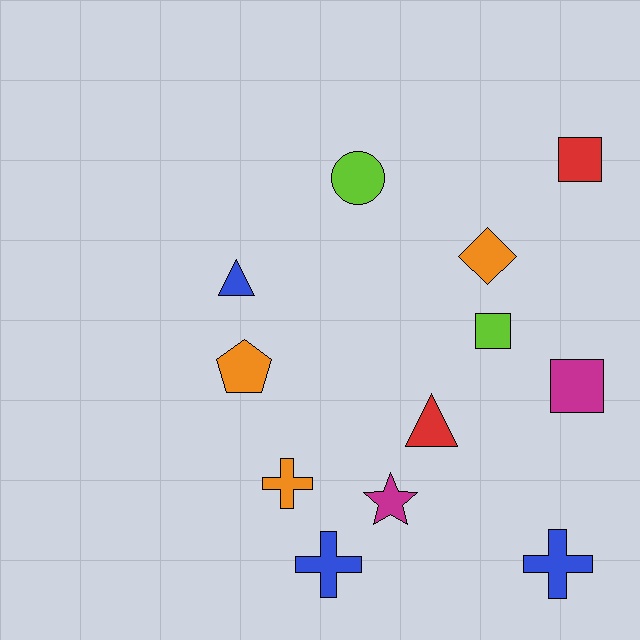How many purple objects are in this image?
There are no purple objects.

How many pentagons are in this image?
There is 1 pentagon.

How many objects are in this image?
There are 12 objects.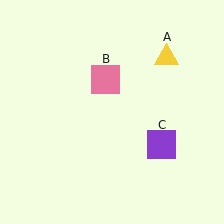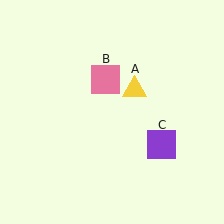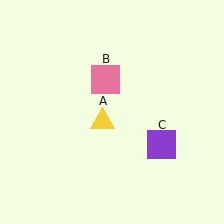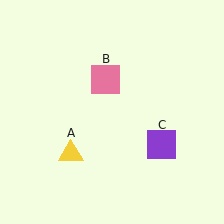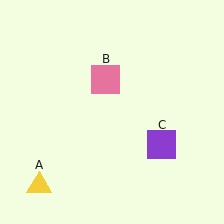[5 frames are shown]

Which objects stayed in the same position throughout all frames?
Pink square (object B) and purple square (object C) remained stationary.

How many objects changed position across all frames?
1 object changed position: yellow triangle (object A).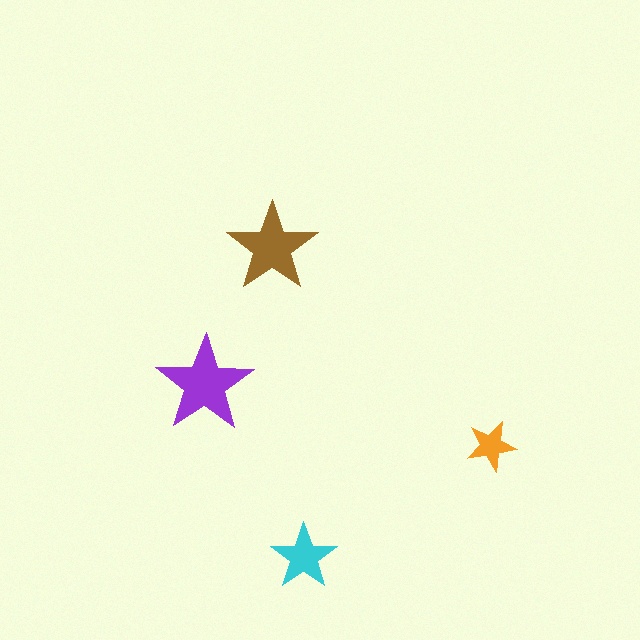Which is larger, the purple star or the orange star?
The purple one.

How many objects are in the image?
There are 4 objects in the image.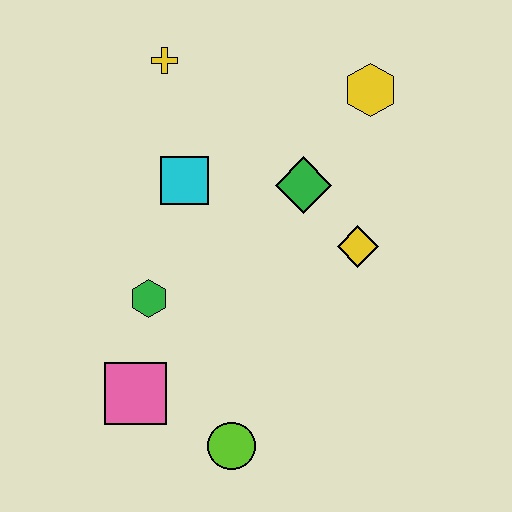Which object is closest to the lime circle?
The pink square is closest to the lime circle.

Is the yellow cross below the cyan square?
No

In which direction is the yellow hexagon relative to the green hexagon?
The yellow hexagon is to the right of the green hexagon.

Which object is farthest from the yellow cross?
The lime circle is farthest from the yellow cross.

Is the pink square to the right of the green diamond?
No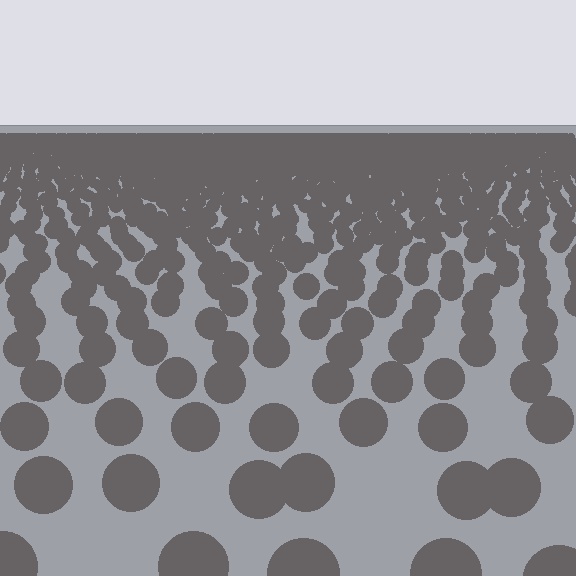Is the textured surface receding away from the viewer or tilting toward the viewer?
The surface is receding away from the viewer. Texture elements get smaller and denser toward the top.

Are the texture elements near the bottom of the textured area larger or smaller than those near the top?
Larger. Near the bottom, elements are closer to the viewer and appear at a bigger on-screen size.